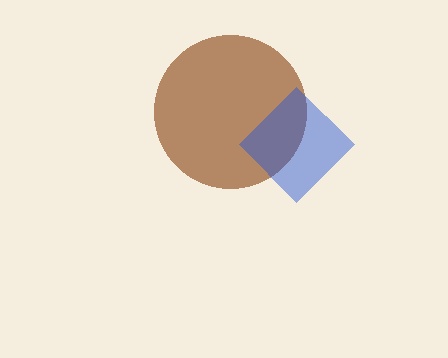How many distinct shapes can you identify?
There are 2 distinct shapes: a brown circle, a blue diamond.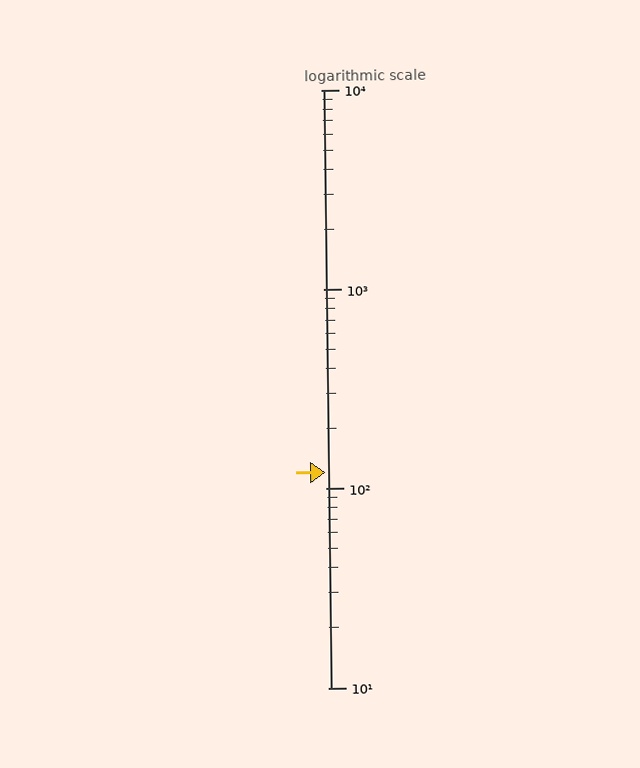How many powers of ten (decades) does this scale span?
The scale spans 3 decades, from 10 to 10000.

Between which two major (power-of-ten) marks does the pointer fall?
The pointer is between 100 and 1000.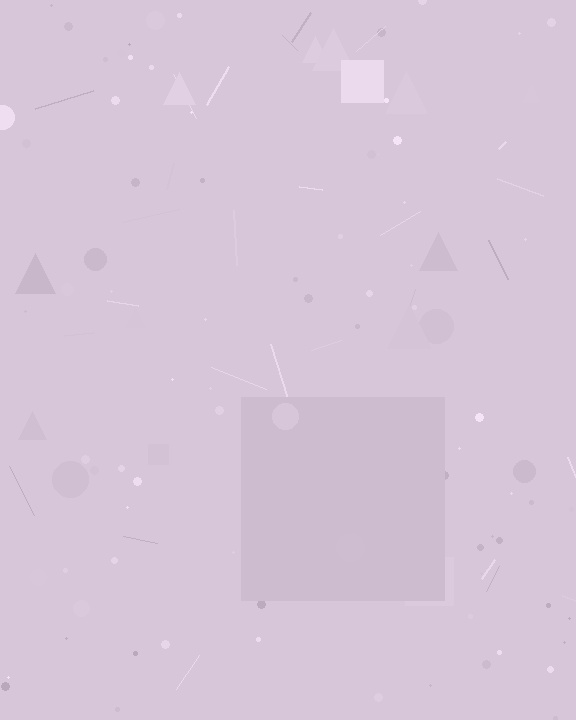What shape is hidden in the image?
A square is hidden in the image.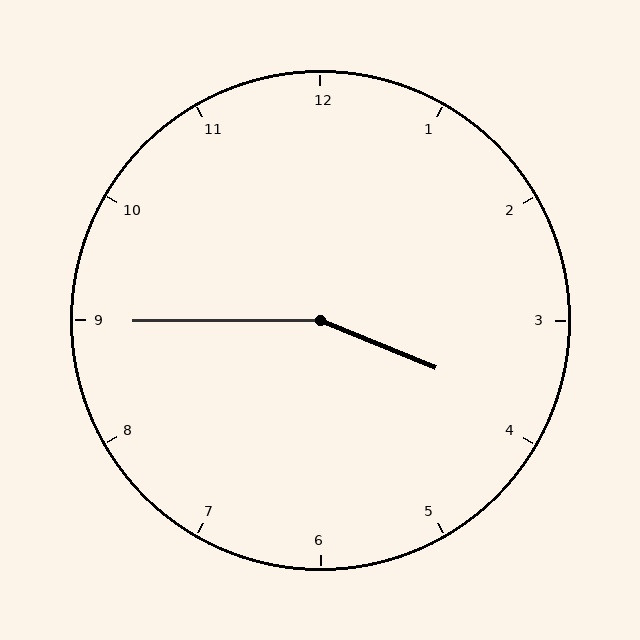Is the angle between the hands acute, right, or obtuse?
It is obtuse.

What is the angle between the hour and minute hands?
Approximately 158 degrees.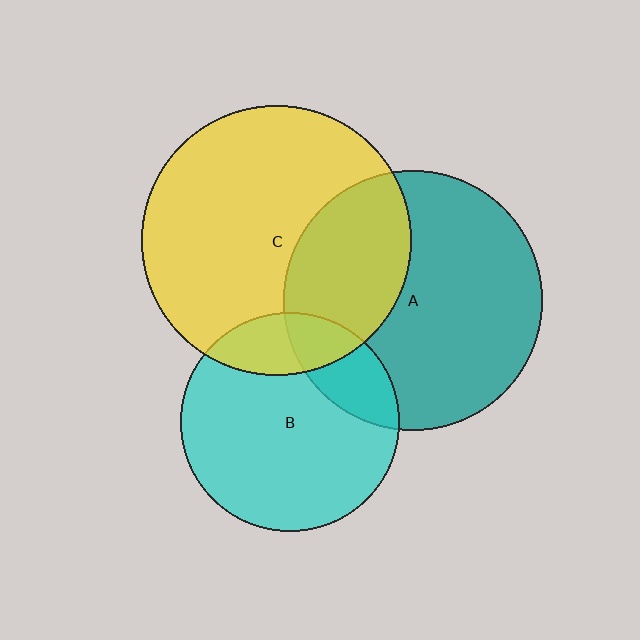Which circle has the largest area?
Circle C (yellow).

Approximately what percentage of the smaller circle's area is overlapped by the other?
Approximately 35%.